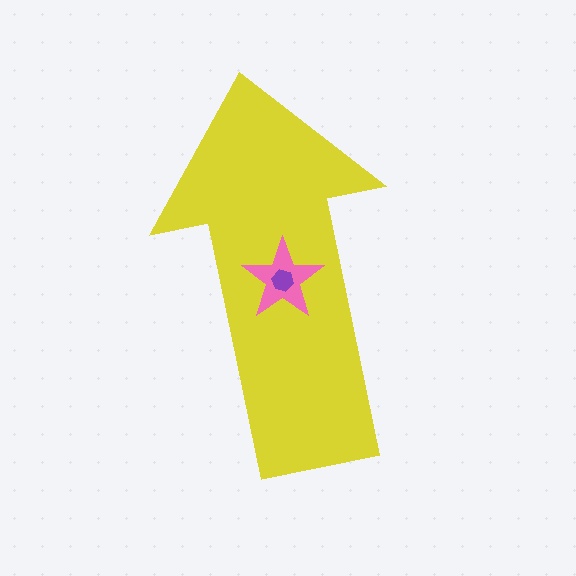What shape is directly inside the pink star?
The purple hexagon.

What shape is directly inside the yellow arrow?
The pink star.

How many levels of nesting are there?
3.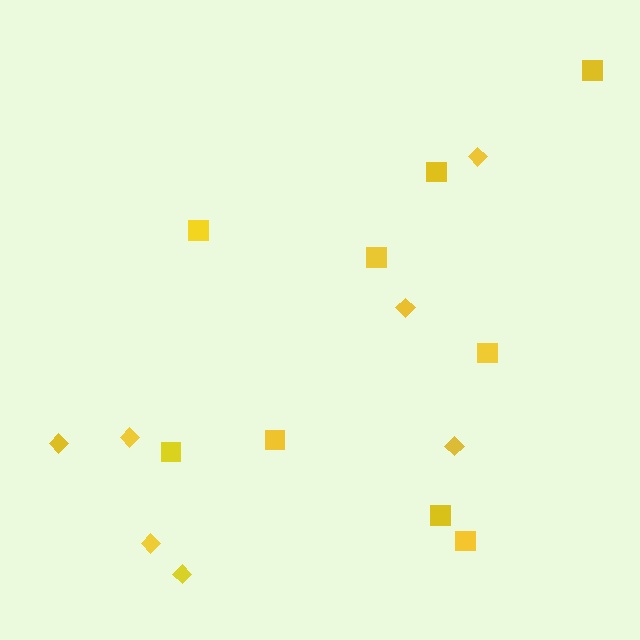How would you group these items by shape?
There are 2 groups: one group of diamonds (7) and one group of squares (9).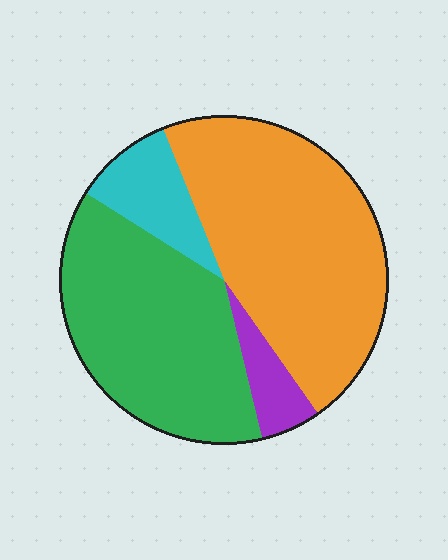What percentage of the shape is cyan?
Cyan covers roughly 10% of the shape.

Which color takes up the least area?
Purple, at roughly 5%.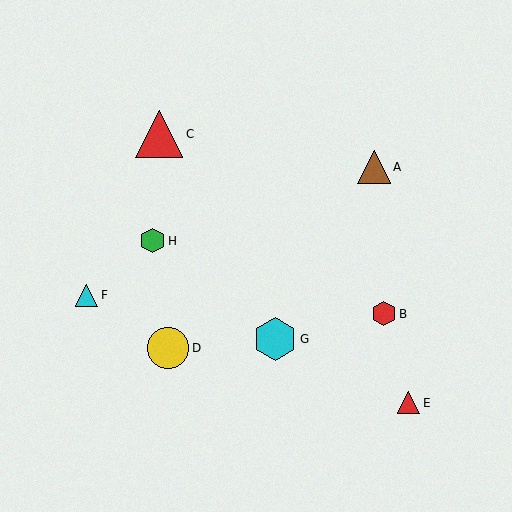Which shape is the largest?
The red triangle (labeled C) is the largest.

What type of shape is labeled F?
Shape F is a cyan triangle.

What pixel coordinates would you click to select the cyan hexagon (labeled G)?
Click at (275, 339) to select the cyan hexagon G.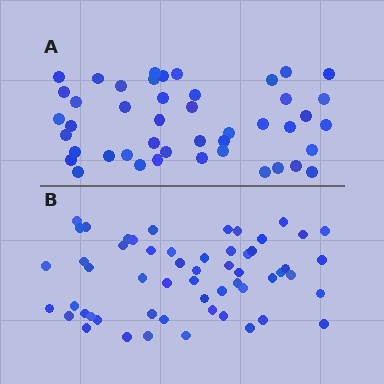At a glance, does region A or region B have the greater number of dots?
Region B (the bottom region) has more dots.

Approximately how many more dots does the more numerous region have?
Region B has roughly 12 or so more dots than region A.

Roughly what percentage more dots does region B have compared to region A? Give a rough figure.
About 25% more.